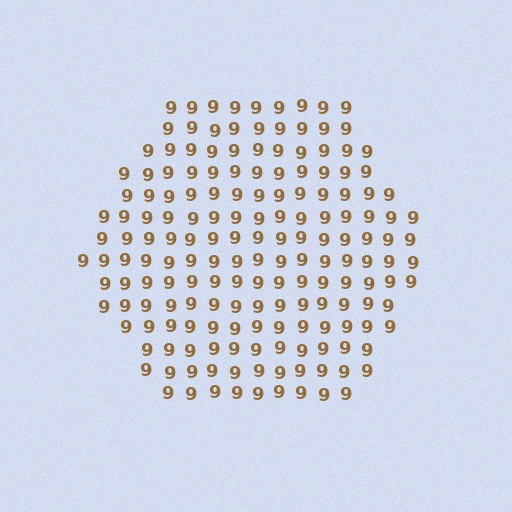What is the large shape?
The large shape is a hexagon.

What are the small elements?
The small elements are digit 9's.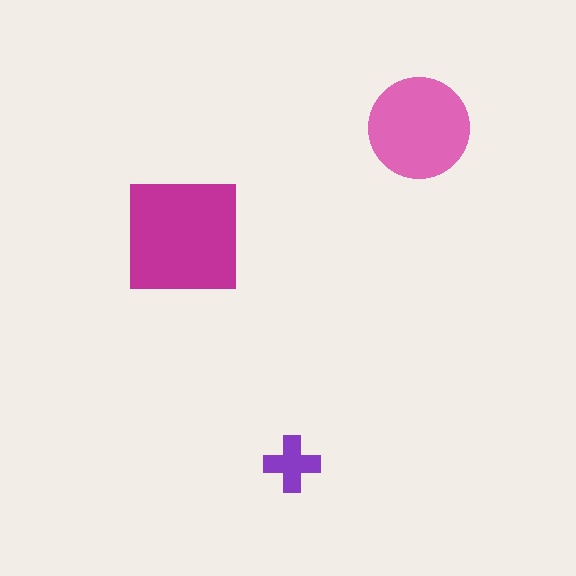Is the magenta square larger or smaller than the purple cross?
Larger.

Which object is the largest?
The magenta square.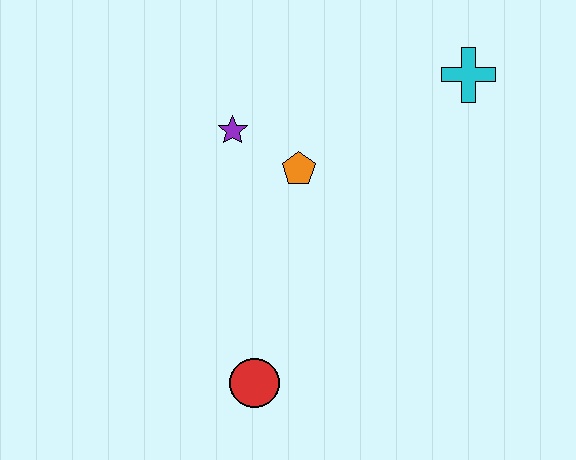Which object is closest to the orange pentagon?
The purple star is closest to the orange pentagon.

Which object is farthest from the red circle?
The cyan cross is farthest from the red circle.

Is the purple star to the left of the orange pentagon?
Yes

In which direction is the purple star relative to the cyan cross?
The purple star is to the left of the cyan cross.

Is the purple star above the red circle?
Yes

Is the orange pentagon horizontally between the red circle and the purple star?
No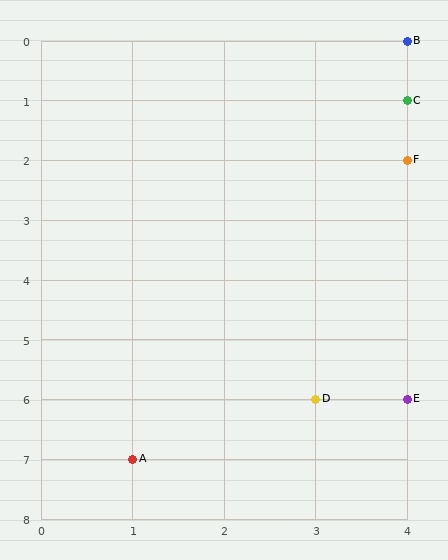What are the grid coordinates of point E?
Point E is at grid coordinates (4, 6).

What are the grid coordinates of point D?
Point D is at grid coordinates (3, 6).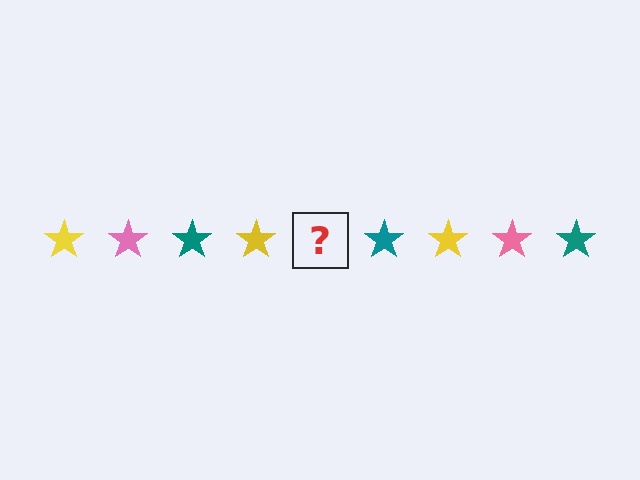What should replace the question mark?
The question mark should be replaced with a pink star.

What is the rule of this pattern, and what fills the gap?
The rule is that the pattern cycles through yellow, pink, teal stars. The gap should be filled with a pink star.